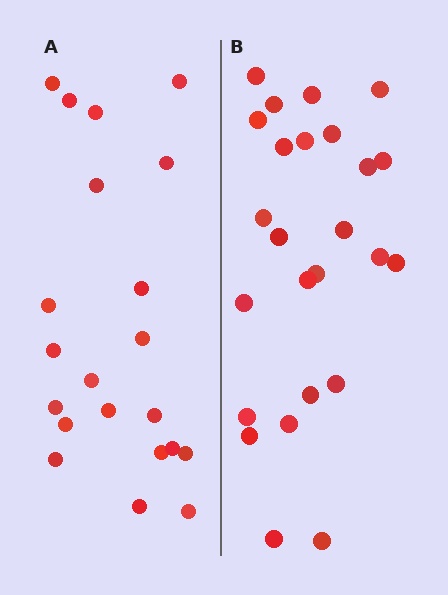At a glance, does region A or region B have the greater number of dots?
Region B (the right region) has more dots.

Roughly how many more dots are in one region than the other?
Region B has about 4 more dots than region A.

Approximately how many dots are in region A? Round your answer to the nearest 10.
About 20 dots. (The exact count is 21, which rounds to 20.)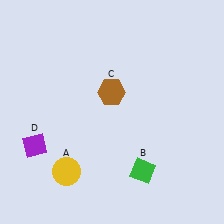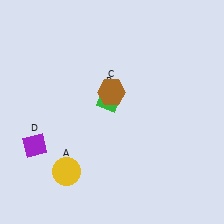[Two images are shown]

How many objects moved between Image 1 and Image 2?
1 object moved between the two images.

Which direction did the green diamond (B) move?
The green diamond (B) moved up.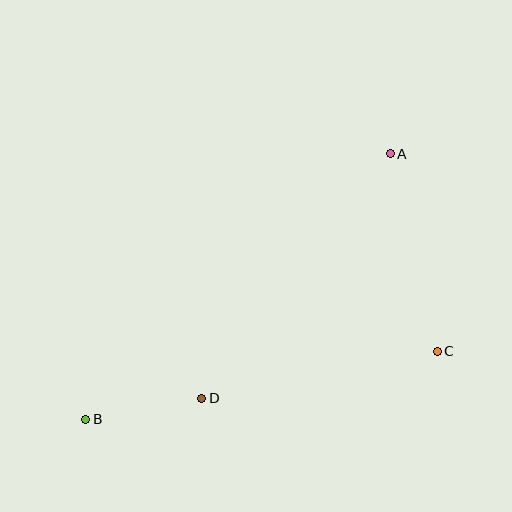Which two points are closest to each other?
Points B and D are closest to each other.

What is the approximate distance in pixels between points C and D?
The distance between C and D is approximately 241 pixels.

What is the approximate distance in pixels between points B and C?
The distance between B and C is approximately 358 pixels.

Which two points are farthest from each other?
Points A and B are farthest from each other.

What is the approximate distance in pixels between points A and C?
The distance between A and C is approximately 203 pixels.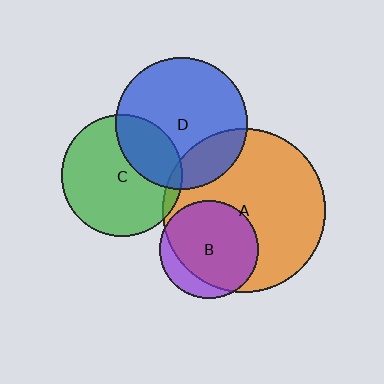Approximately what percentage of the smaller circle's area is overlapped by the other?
Approximately 20%.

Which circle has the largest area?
Circle A (orange).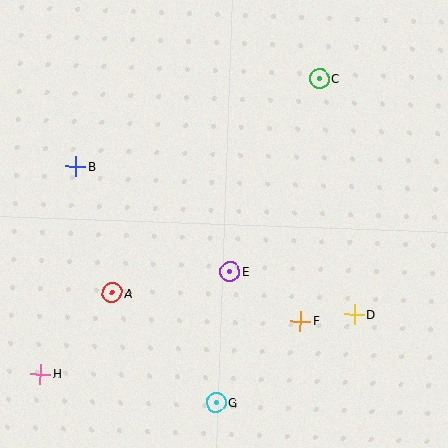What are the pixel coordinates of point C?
Point C is at (320, 79).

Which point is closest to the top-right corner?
Point C is closest to the top-right corner.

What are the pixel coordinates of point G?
Point G is at (216, 402).